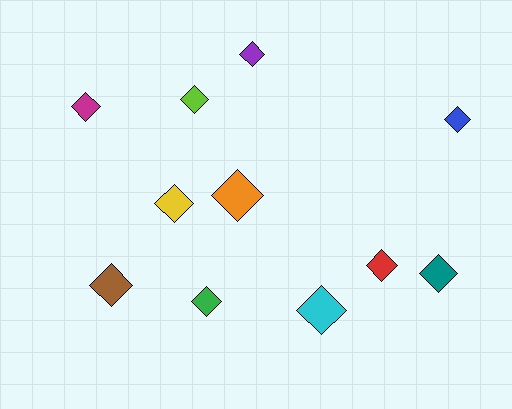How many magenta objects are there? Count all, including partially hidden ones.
There is 1 magenta object.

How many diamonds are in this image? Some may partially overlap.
There are 11 diamonds.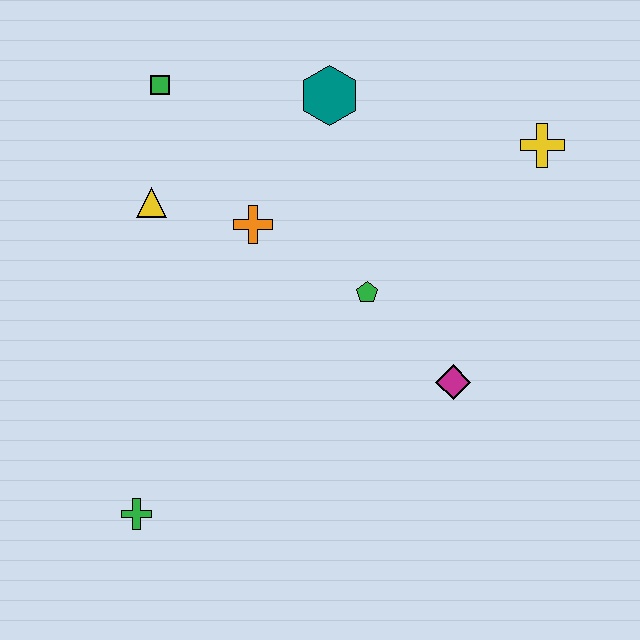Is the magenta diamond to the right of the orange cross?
Yes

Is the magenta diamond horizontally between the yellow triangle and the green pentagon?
No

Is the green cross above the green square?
No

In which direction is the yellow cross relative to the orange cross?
The yellow cross is to the right of the orange cross.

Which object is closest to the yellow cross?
The teal hexagon is closest to the yellow cross.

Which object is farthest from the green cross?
The yellow cross is farthest from the green cross.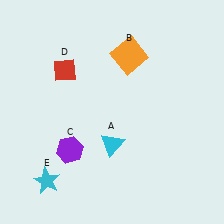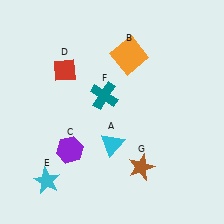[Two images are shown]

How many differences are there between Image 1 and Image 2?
There are 2 differences between the two images.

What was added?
A teal cross (F), a brown star (G) were added in Image 2.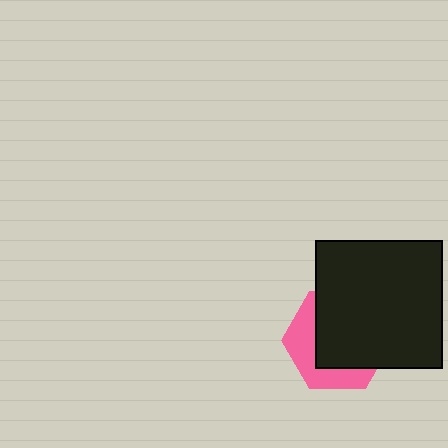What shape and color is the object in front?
The object in front is a black square.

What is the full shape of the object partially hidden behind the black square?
The partially hidden object is a pink hexagon.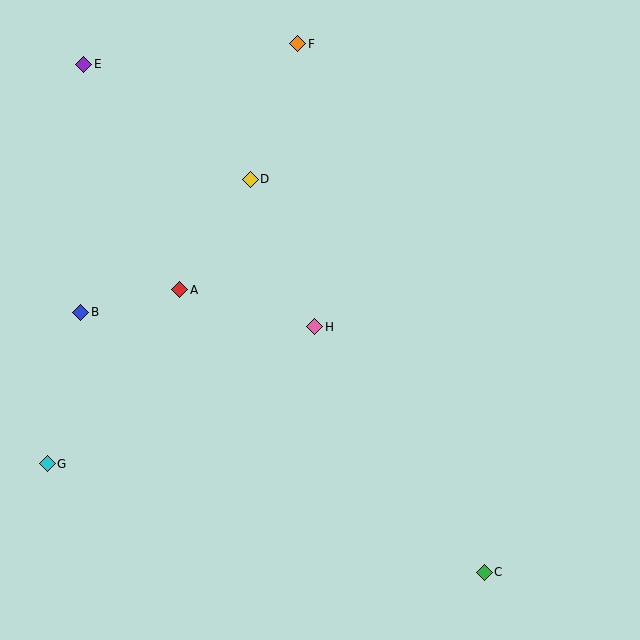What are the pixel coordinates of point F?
Point F is at (298, 44).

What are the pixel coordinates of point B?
Point B is at (81, 312).